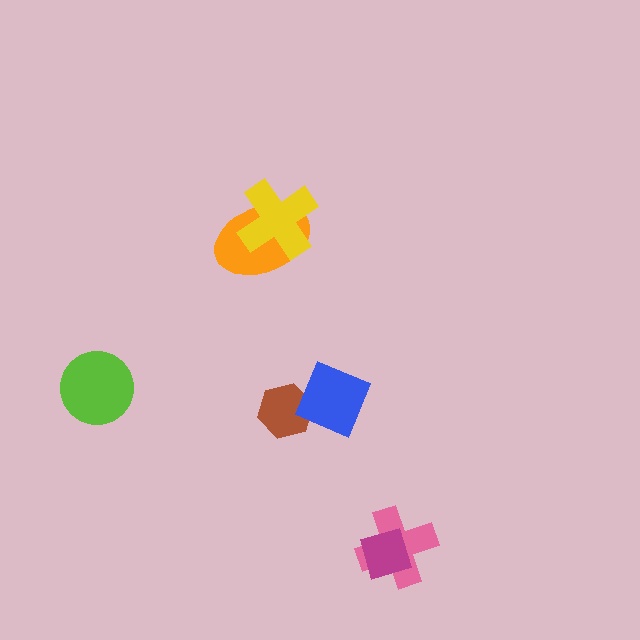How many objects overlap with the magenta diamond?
1 object overlaps with the magenta diamond.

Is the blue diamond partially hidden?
No, no other shape covers it.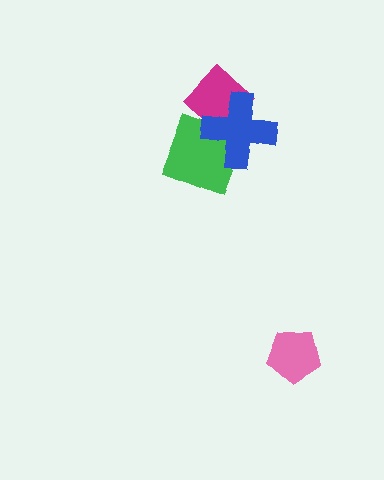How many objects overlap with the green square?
2 objects overlap with the green square.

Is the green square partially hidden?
Yes, it is partially covered by another shape.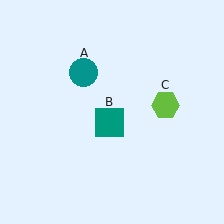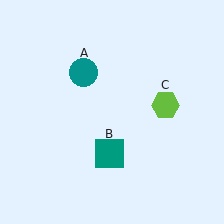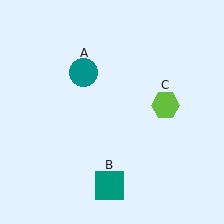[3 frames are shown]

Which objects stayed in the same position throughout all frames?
Teal circle (object A) and lime hexagon (object C) remained stationary.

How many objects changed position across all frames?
1 object changed position: teal square (object B).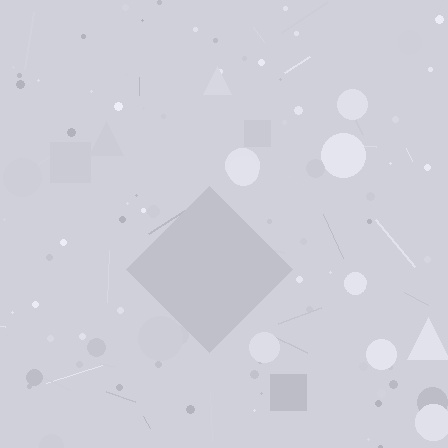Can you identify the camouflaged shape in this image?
The camouflaged shape is a diamond.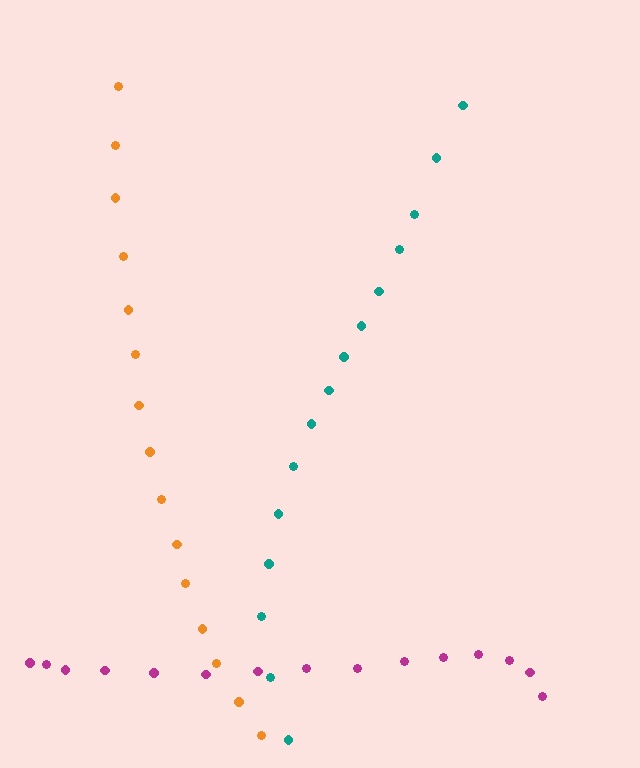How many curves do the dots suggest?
There are 3 distinct paths.